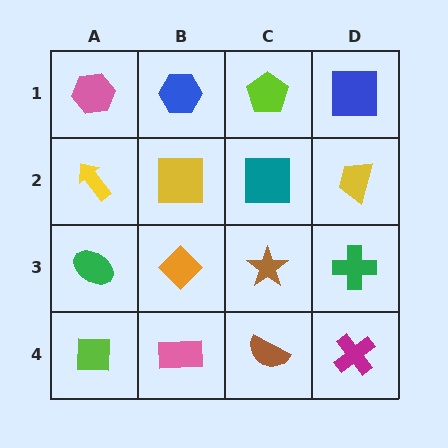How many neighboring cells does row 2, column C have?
4.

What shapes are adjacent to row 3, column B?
A yellow square (row 2, column B), a pink rectangle (row 4, column B), a green ellipse (row 3, column A), a brown star (row 3, column C).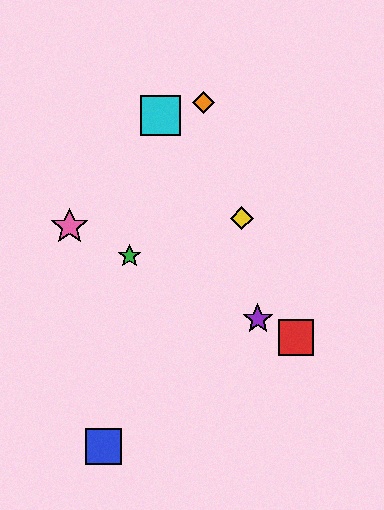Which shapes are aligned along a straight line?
The red square, the green star, the purple star, the pink star are aligned along a straight line.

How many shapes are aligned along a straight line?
4 shapes (the red square, the green star, the purple star, the pink star) are aligned along a straight line.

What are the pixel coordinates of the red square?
The red square is at (296, 338).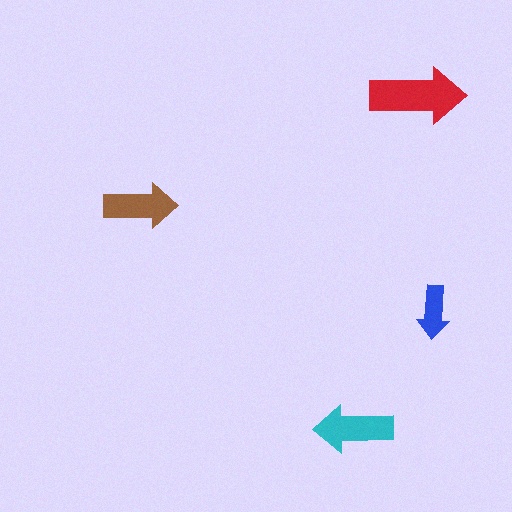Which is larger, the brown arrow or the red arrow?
The red one.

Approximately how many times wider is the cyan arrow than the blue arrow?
About 1.5 times wider.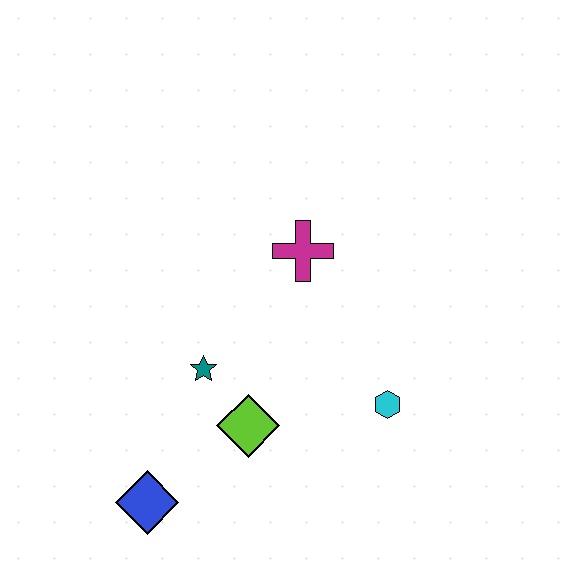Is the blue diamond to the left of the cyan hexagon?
Yes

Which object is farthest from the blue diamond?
The magenta cross is farthest from the blue diamond.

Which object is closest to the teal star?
The lime diamond is closest to the teal star.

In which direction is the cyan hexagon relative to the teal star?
The cyan hexagon is to the right of the teal star.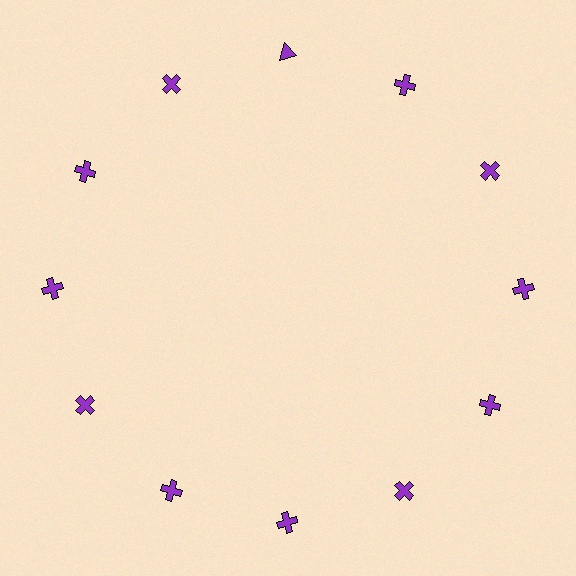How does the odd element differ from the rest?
It has a different shape: triangle instead of cross.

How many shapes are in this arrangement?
There are 12 shapes arranged in a ring pattern.